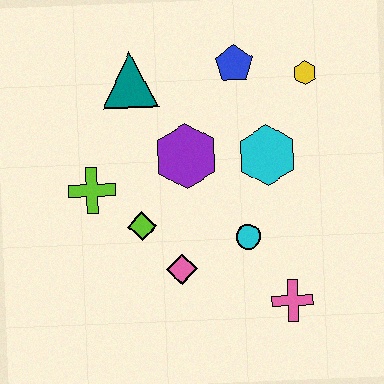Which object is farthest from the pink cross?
The teal triangle is farthest from the pink cross.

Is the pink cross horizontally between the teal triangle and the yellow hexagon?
Yes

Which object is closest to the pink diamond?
The lime diamond is closest to the pink diamond.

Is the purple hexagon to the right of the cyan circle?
No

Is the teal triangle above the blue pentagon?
No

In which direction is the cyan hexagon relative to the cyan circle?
The cyan hexagon is above the cyan circle.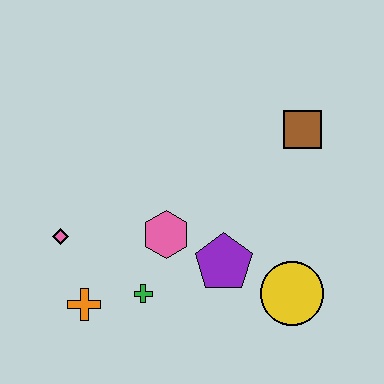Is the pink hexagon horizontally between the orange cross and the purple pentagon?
Yes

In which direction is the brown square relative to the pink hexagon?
The brown square is to the right of the pink hexagon.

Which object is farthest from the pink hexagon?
The brown square is farthest from the pink hexagon.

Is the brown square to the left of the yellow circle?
No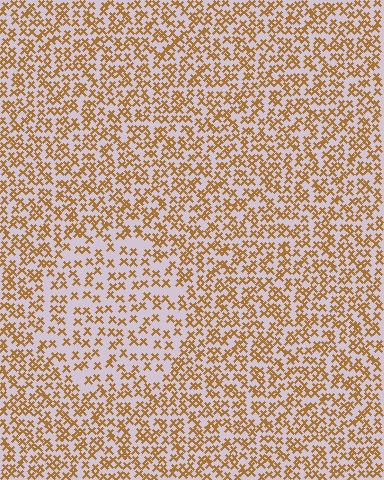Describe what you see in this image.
The image contains small brown elements arranged at two different densities. A circle-shaped region is visible where the elements are less densely packed than the surrounding area.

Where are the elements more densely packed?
The elements are more densely packed outside the circle boundary.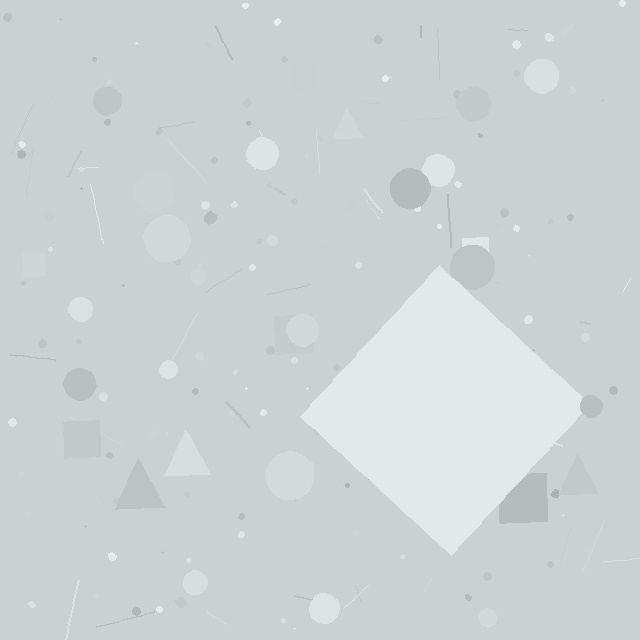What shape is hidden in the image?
A diamond is hidden in the image.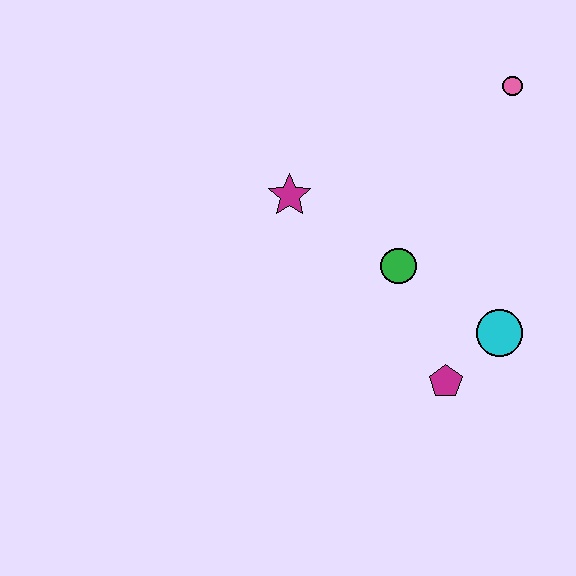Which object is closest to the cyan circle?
The magenta pentagon is closest to the cyan circle.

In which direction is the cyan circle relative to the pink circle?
The cyan circle is below the pink circle.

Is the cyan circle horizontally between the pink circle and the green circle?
Yes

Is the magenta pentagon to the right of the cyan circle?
No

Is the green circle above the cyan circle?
Yes